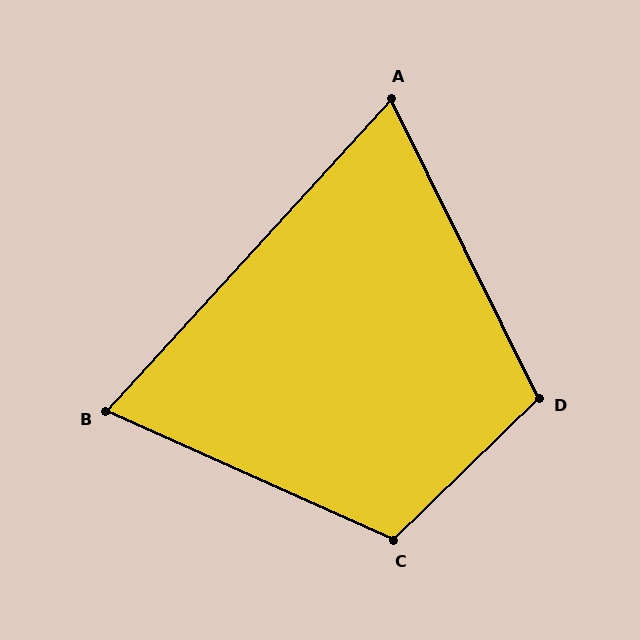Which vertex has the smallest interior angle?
A, at approximately 69 degrees.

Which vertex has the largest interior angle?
C, at approximately 111 degrees.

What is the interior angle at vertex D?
Approximately 108 degrees (obtuse).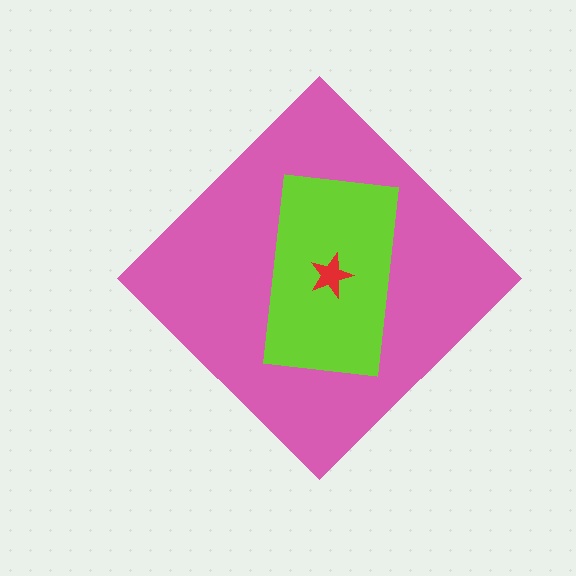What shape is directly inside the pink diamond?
The lime rectangle.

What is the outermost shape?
The pink diamond.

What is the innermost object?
The red star.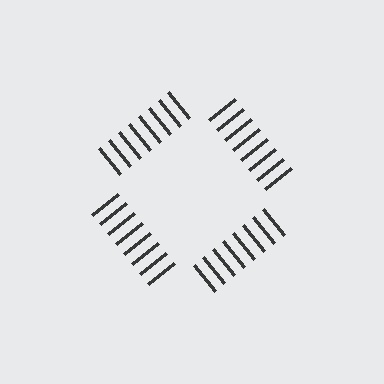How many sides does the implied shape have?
4 sides — the line-ends trace a square.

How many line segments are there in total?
32 — 8 along each of the 4 edges.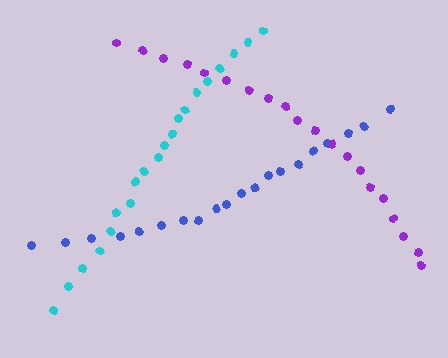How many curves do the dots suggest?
There are 3 distinct paths.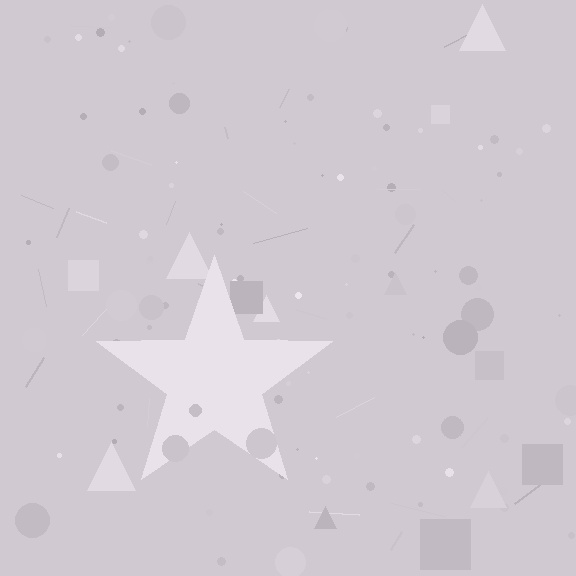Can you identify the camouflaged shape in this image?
The camouflaged shape is a star.